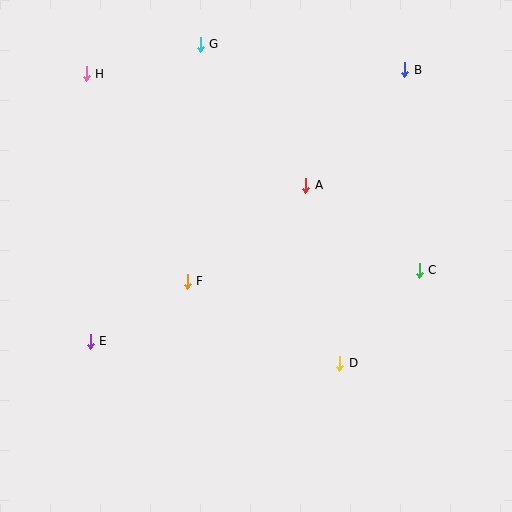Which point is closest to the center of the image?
Point F at (187, 281) is closest to the center.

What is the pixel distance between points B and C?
The distance between B and C is 201 pixels.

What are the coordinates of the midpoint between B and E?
The midpoint between B and E is at (248, 206).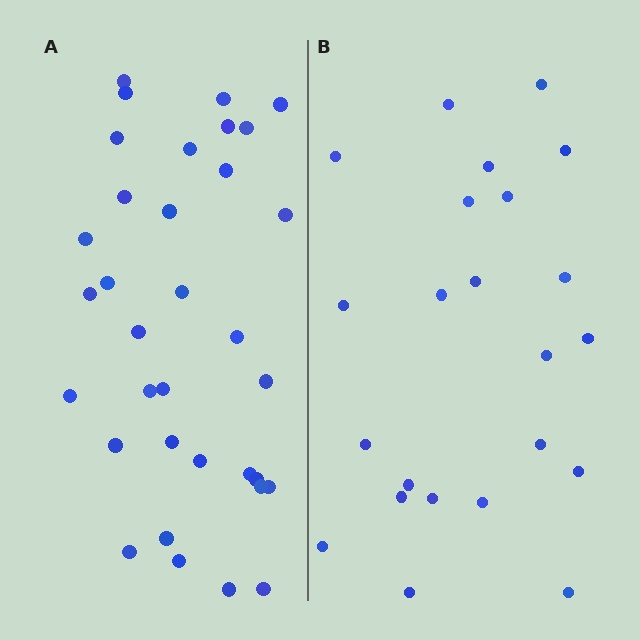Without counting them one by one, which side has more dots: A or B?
Region A (the left region) has more dots.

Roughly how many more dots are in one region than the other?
Region A has roughly 12 or so more dots than region B.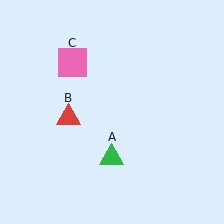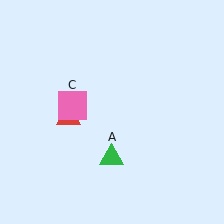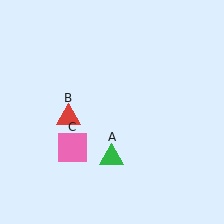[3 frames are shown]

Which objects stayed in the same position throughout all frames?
Green triangle (object A) and red triangle (object B) remained stationary.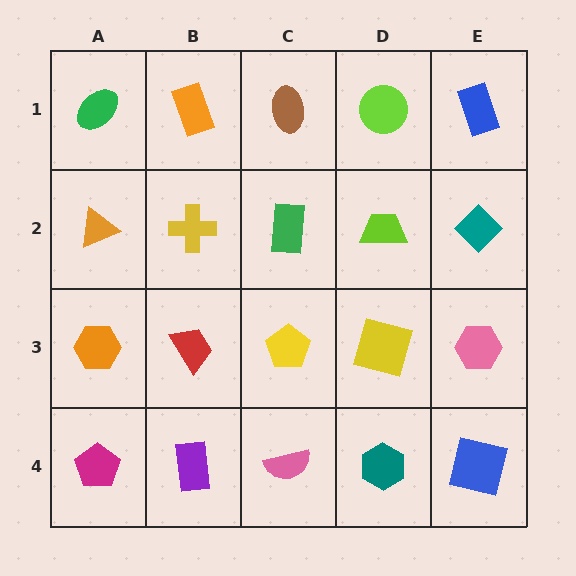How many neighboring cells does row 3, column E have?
3.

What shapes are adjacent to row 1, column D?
A lime trapezoid (row 2, column D), a brown ellipse (row 1, column C), a blue rectangle (row 1, column E).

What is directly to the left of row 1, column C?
An orange rectangle.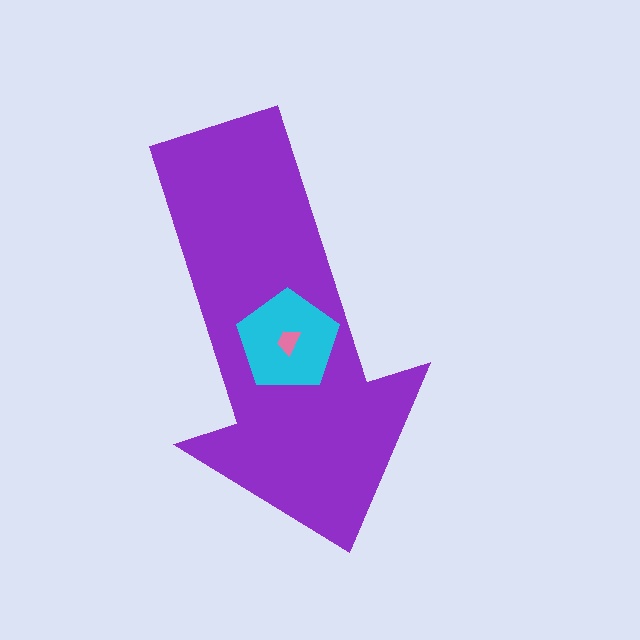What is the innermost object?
The pink trapezoid.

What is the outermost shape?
The purple arrow.